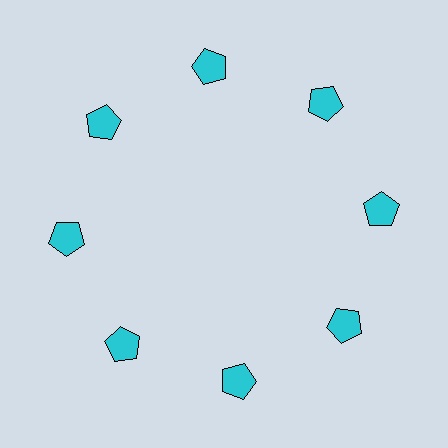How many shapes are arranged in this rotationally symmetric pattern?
There are 8 shapes, arranged in 8 groups of 1.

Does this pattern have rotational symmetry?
Yes, this pattern has 8-fold rotational symmetry. It looks the same after rotating 45 degrees around the center.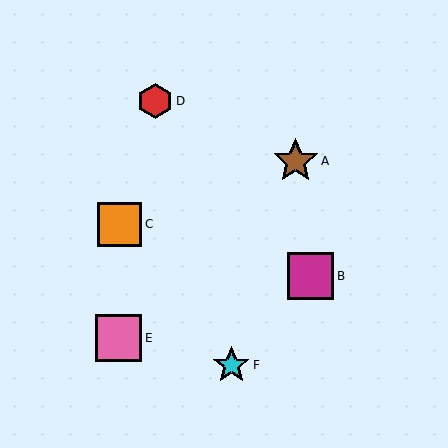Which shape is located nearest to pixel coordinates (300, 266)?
The magenta square (labeled B) at (311, 276) is nearest to that location.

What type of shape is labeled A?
Shape A is a brown star.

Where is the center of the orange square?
The center of the orange square is at (119, 224).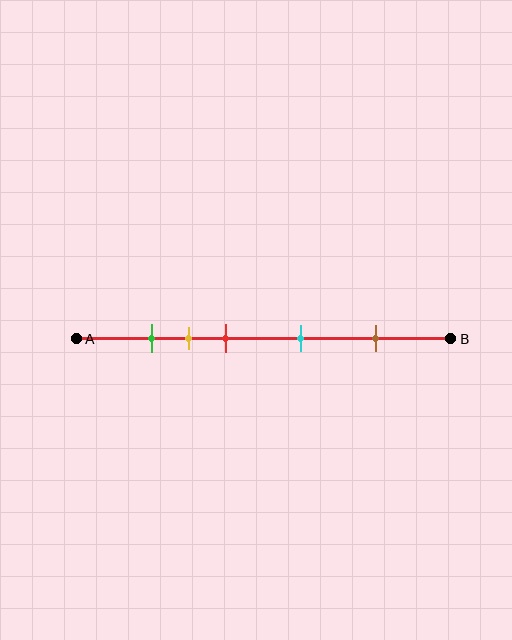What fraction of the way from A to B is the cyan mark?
The cyan mark is approximately 60% (0.6) of the way from A to B.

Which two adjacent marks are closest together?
The green and yellow marks are the closest adjacent pair.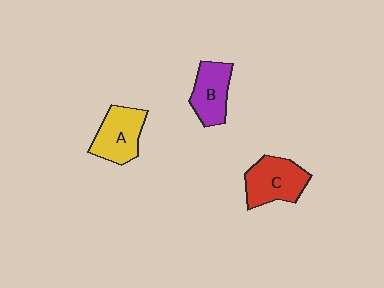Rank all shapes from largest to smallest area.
From largest to smallest: C (red), A (yellow), B (purple).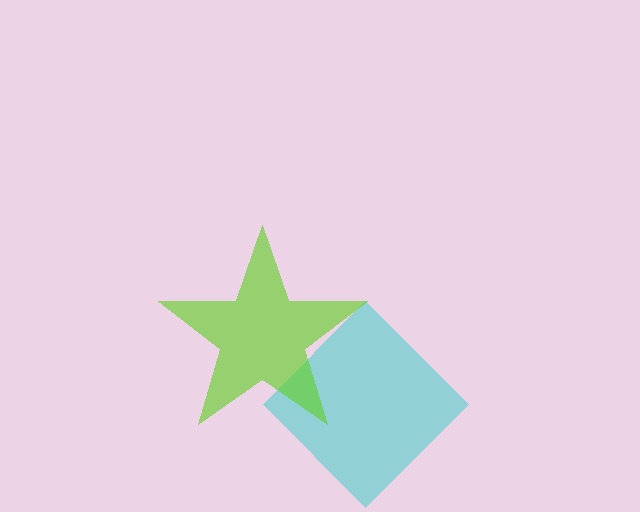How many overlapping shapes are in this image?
There are 2 overlapping shapes in the image.